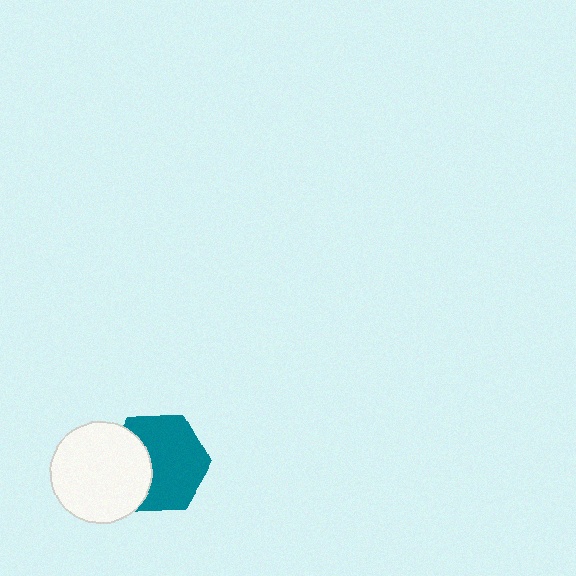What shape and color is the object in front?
The object in front is a white circle.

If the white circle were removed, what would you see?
You would see the complete teal hexagon.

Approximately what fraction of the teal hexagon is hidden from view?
Roughly 33% of the teal hexagon is hidden behind the white circle.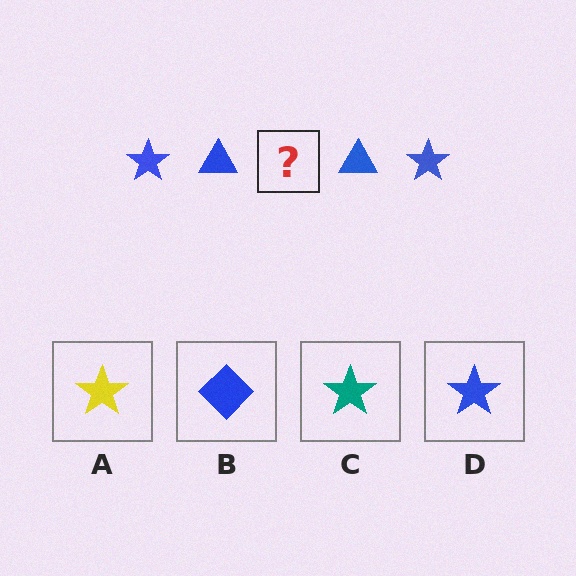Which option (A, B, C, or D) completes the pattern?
D.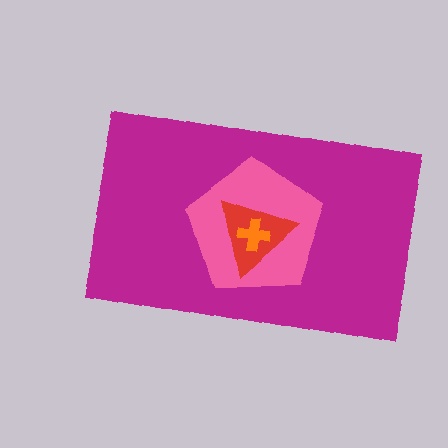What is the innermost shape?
The orange cross.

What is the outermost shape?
The magenta rectangle.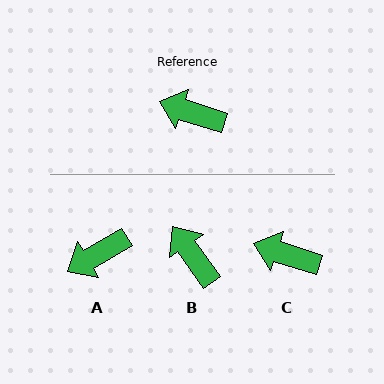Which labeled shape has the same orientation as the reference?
C.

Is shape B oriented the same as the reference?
No, it is off by about 37 degrees.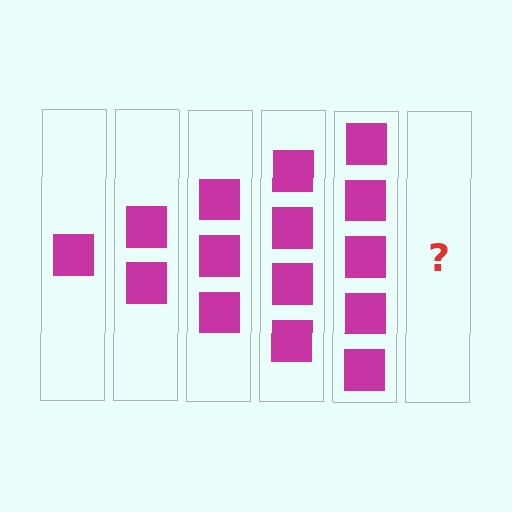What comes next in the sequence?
The next element should be 6 squares.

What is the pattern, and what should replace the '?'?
The pattern is that each step adds one more square. The '?' should be 6 squares.